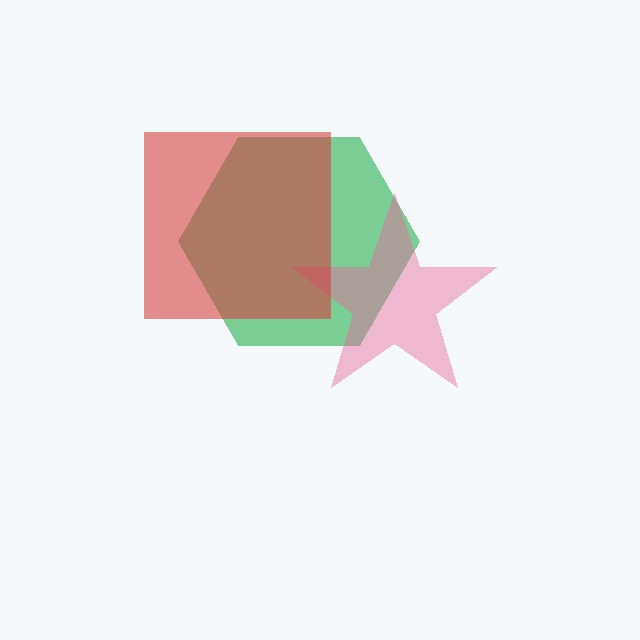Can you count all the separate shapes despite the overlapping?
Yes, there are 3 separate shapes.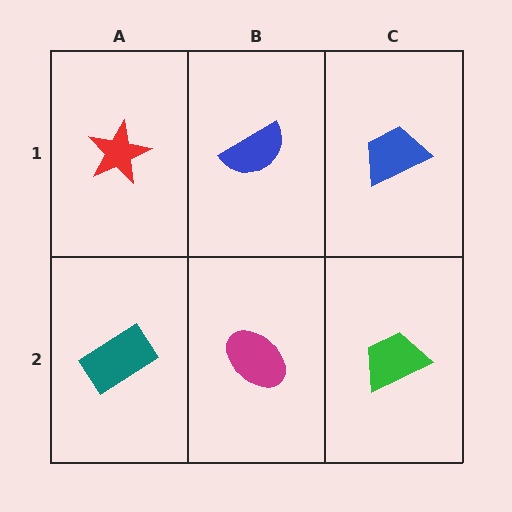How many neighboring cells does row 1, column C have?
2.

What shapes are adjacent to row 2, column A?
A red star (row 1, column A), a magenta ellipse (row 2, column B).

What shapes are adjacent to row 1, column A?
A teal rectangle (row 2, column A), a blue semicircle (row 1, column B).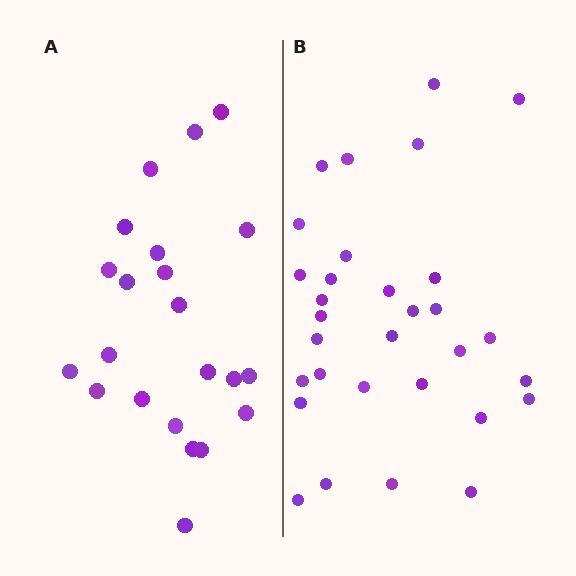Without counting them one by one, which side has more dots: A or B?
Region B (the right region) has more dots.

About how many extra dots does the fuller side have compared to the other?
Region B has roughly 8 or so more dots than region A.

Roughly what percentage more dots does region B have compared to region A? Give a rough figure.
About 40% more.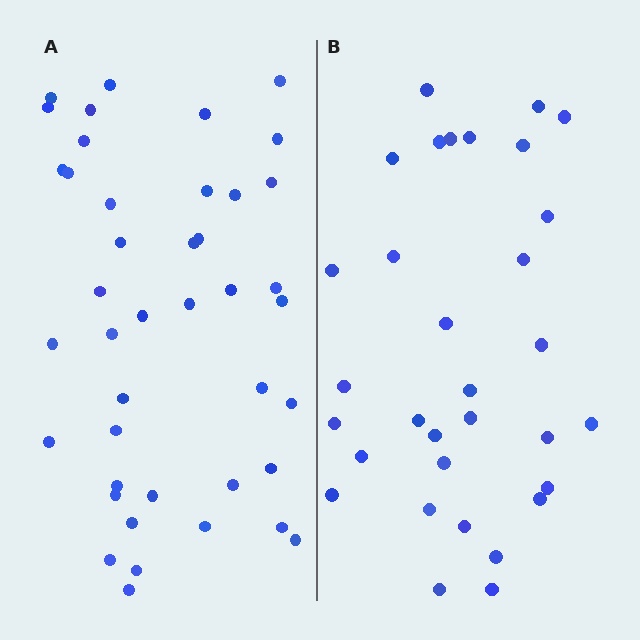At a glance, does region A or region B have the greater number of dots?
Region A (the left region) has more dots.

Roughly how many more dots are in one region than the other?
Region A has roughly 10 or so more dots than region B.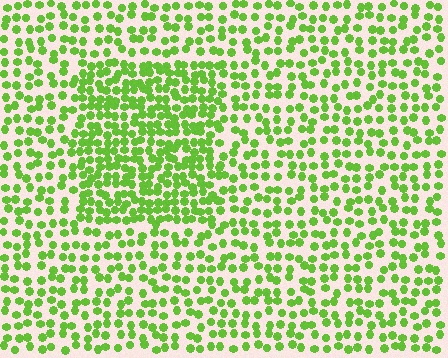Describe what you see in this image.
The image contains small lime elements arranged at two different densities. A rectangle-shaped region is visible where the elements are more densely packed than the surrounding area.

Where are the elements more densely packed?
The elements are more densely packed inside the rectangle boundary.